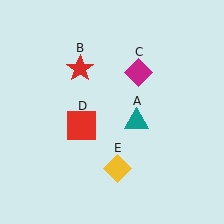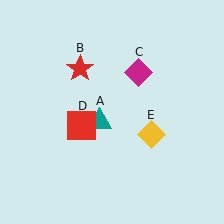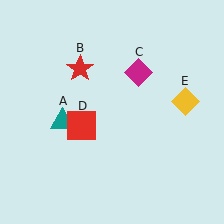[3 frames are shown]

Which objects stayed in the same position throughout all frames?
Red star (object B) and magenta diamond (object C) and red square (object D) remained stationary.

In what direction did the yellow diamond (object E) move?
The yellow diamond (object E) moved up and to the right.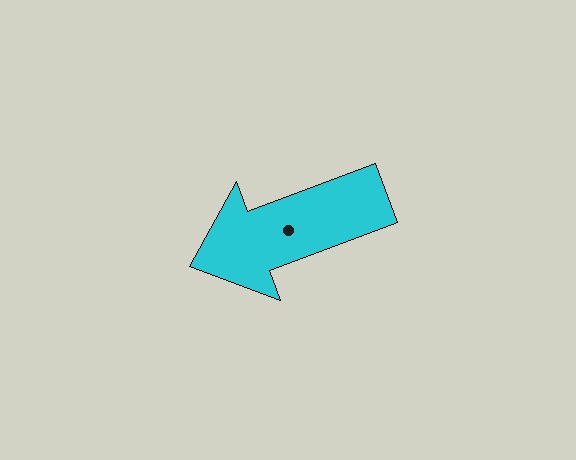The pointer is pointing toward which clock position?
Roughly 8 o'clock.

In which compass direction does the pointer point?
West.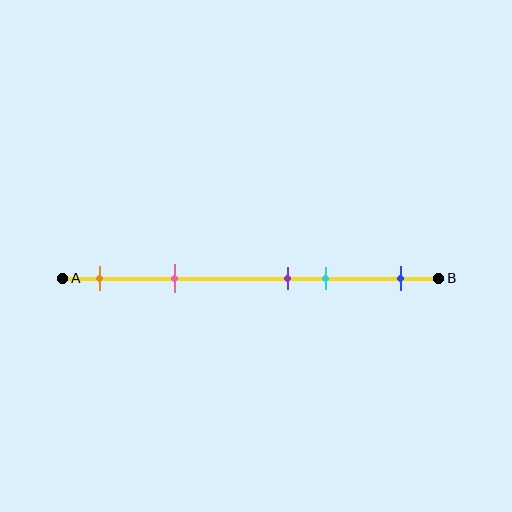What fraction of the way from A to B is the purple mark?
The purple mark is approximately 60% (0.6) of the way from A to B.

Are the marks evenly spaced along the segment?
No, the marks are not evenly spaced.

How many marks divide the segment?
There are 5 marks dividing the segment.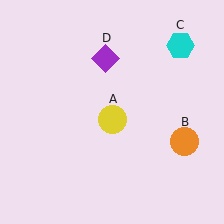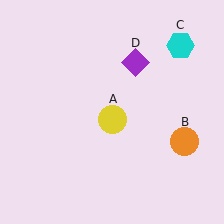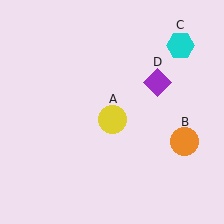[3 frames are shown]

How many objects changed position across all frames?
1 object changed position: purple diamond (object D).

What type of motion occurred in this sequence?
The purple diamond (object D) rotated clockwise around the center of the scene.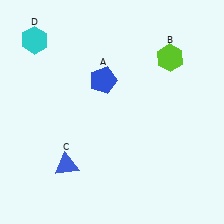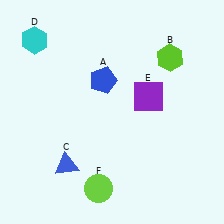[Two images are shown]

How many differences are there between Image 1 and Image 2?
There are 2 differences between the two images.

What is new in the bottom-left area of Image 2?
A lime circle (F) was added in the bottom-left area of Image 2.